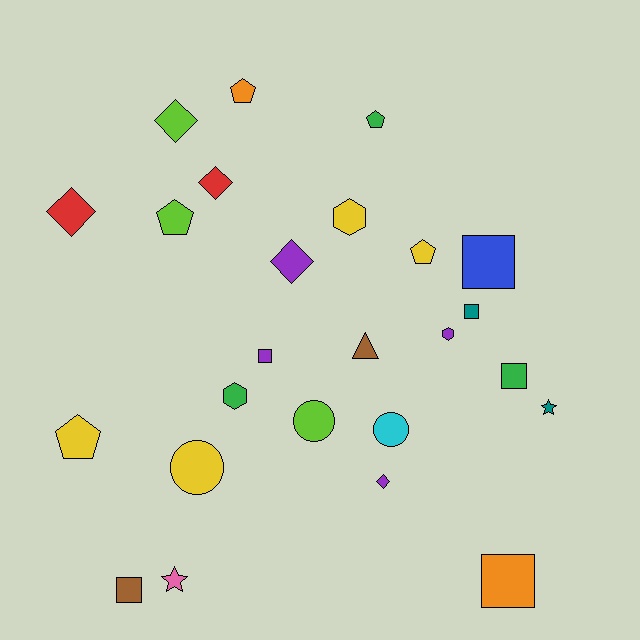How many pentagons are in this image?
There are 5 pentagons.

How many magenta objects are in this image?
There are no magenta objects.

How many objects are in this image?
There are 25 objects.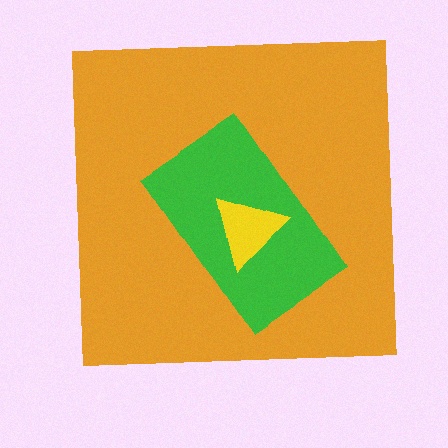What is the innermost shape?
The yellow triangle.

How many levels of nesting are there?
3.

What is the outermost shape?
The orange square.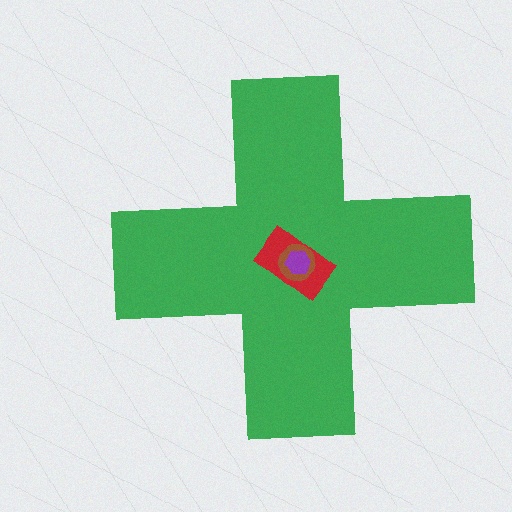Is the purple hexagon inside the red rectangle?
Yes.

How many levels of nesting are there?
4.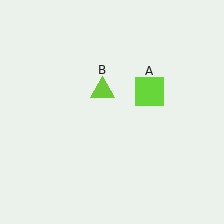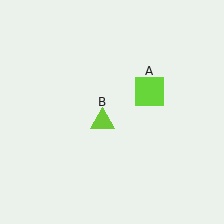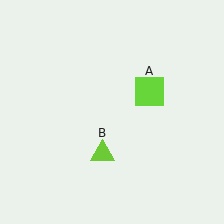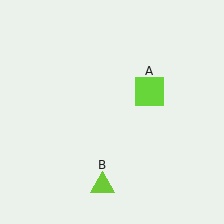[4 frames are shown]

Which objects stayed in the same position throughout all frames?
Lime square (object A) remained stationary.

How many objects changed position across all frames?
1 object changed position: lime triangle (object B).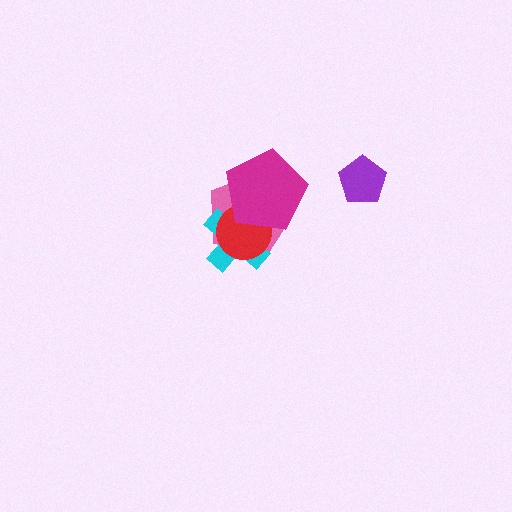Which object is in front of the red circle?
The magenta pentagon is in front of the red circle.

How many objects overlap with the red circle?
3 objects overlap with the red circle.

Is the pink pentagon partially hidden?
Yes, it is partially covered by another shape.